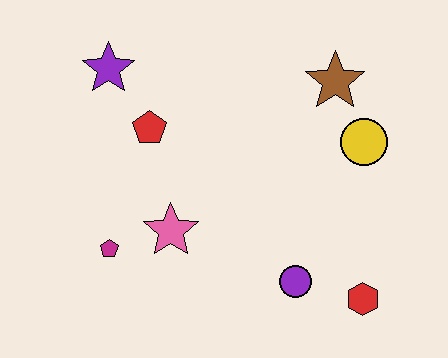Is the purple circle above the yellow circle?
No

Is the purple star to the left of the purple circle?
Yes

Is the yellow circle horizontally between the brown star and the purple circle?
No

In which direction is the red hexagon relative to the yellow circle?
The red hexagon is below the yellow circle.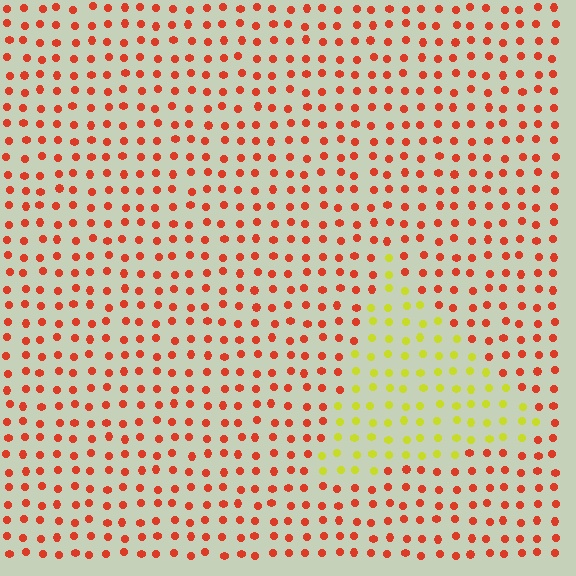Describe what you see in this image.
The image is filled with small red elements in a uniform arrangement. A triangle-shaped region is visible where the elements are tinted to a slightly different hue, forming a subtle color boundary.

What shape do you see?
I see a triangle.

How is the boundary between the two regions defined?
The boundary is defined purely by a slight shift in hue (about 60 degrees). Spacing, size, and orientation are identical on both sides.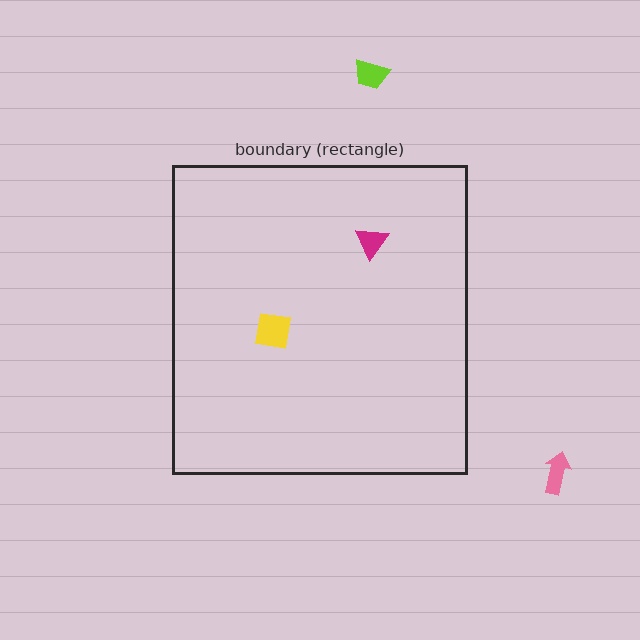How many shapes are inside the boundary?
2 inside, 2 outside.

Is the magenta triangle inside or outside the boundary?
Inside.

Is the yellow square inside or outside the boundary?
Inside.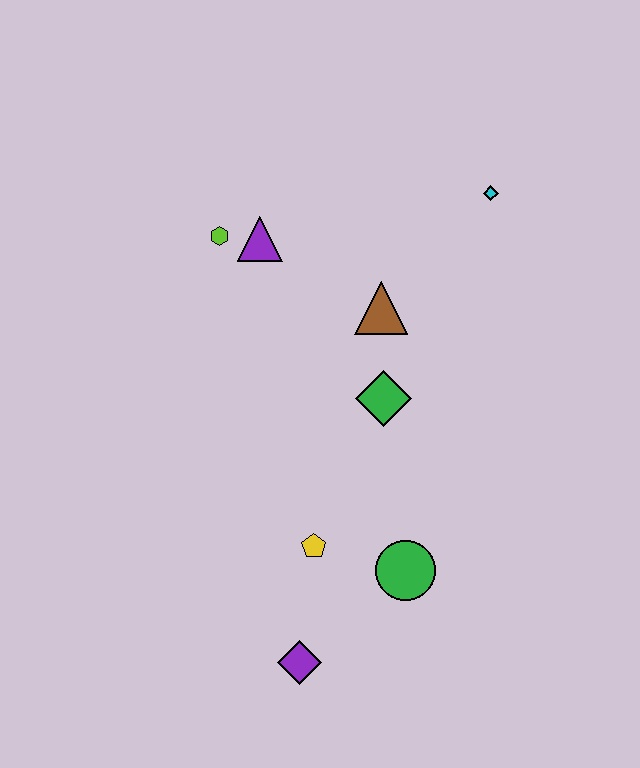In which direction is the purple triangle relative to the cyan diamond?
The purple triangle is to the left of the cyan diamond.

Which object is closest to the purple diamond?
The yellow pentagon is closest to the purple diamond.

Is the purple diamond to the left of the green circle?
Yes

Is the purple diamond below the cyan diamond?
Yes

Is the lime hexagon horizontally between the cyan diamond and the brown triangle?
No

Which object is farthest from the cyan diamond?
The purple diamond is farthest from the cyan diamond.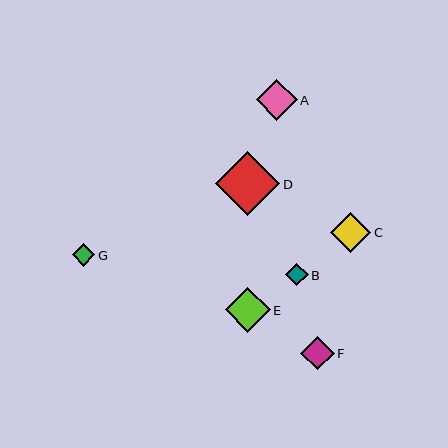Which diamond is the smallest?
Diamond G is the smallest with a size of approximately 22 pixels.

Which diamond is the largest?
Diamond D is the largest with a size of approximately 64 pixels.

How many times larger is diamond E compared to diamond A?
Diamond E is approximately 1.1 times the size of diamond A.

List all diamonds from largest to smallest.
From largest to smallest: D, E, A, C, F, B, G.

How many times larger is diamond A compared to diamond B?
Diamond A is approximately 1.8 times the size of diamond B.